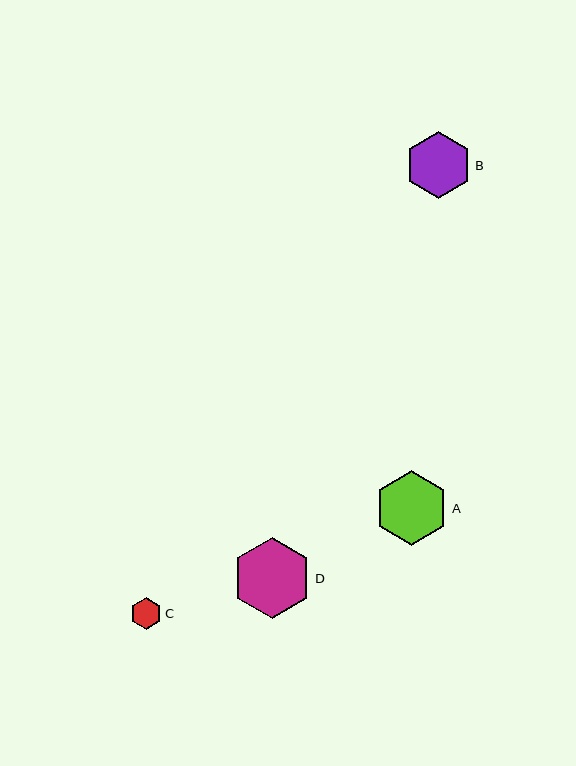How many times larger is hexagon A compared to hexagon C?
Hexagon A is approximately 2.3 times the size of hexagon C.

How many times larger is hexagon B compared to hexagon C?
Hexagon B is approximately 2.1 times the size of hexagon C.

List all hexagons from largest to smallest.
From largest to smallest: D, A, B, C.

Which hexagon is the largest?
Hexagon D is the largest with a size of approximately 81 pixels.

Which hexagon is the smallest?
Hexagon C is the smallest with a size of approximately 32 pixels.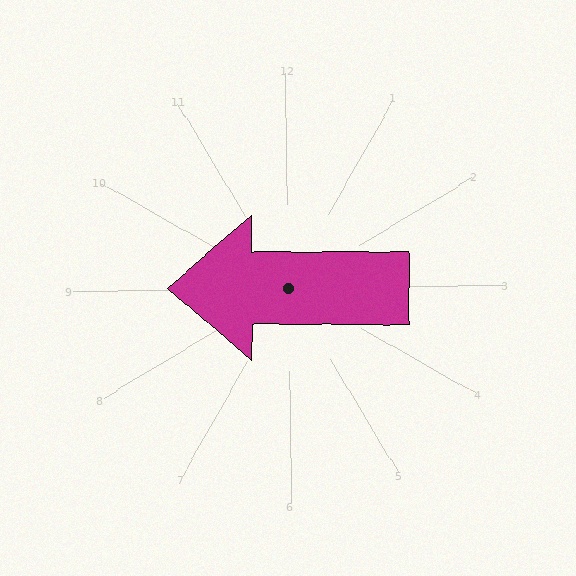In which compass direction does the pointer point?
West.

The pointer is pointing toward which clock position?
Roughly 9 o'clock.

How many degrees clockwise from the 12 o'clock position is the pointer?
Approximately 271 degrees.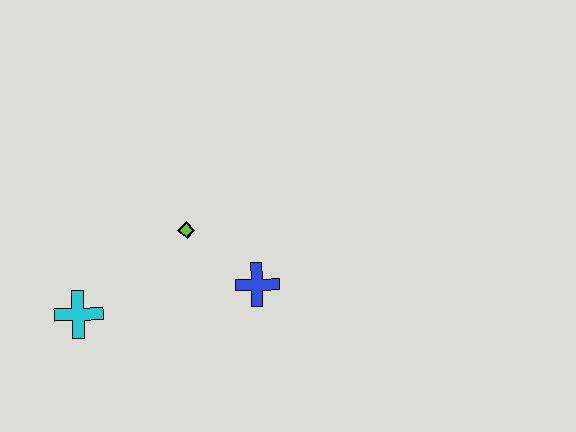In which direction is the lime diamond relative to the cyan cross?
The lime diamond is to the right of the cyan cross.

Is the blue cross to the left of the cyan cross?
No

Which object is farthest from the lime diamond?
The cyan cross is farthest from the lime diamond.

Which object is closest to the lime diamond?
The blue cross is closest to the lime diamond.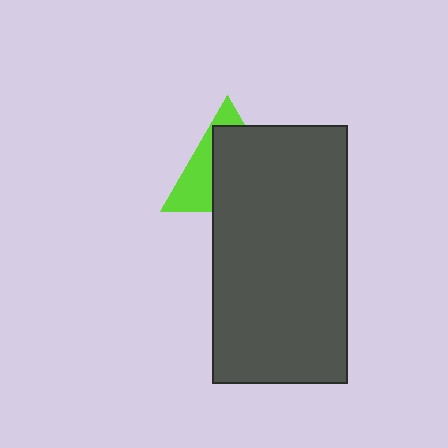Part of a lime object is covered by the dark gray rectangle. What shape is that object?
It is a triangle.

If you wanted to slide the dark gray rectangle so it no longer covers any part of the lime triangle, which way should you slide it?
Slide it toward the lower-right — that is the most direct way to separate the two shapes.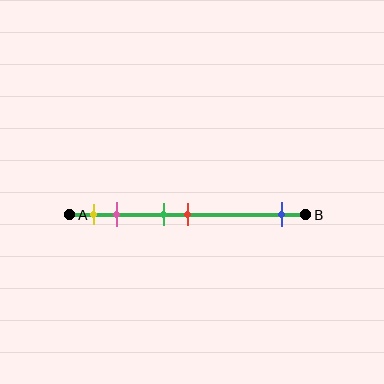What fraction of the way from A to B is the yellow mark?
The yellow mark is approximately 10% (0.1) of the way from A to B.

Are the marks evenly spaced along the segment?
No, the marks are not evenly spaced.